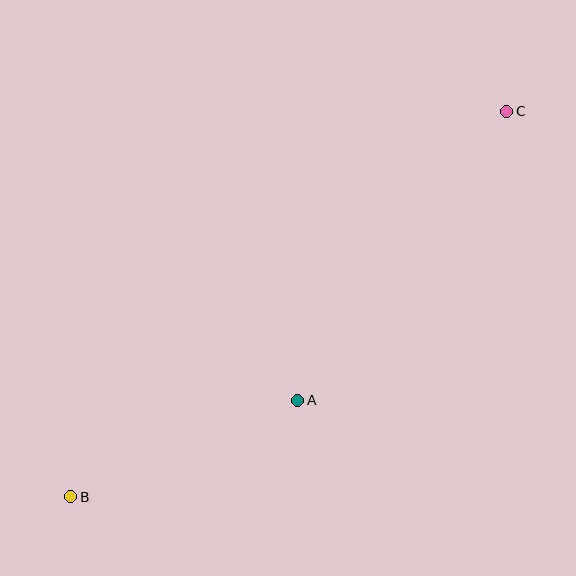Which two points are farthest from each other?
Points B and C are farthest from each other.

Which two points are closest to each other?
Points A and B are closest to each other.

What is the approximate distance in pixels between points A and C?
The distance between A and C is approximately 357 pixels.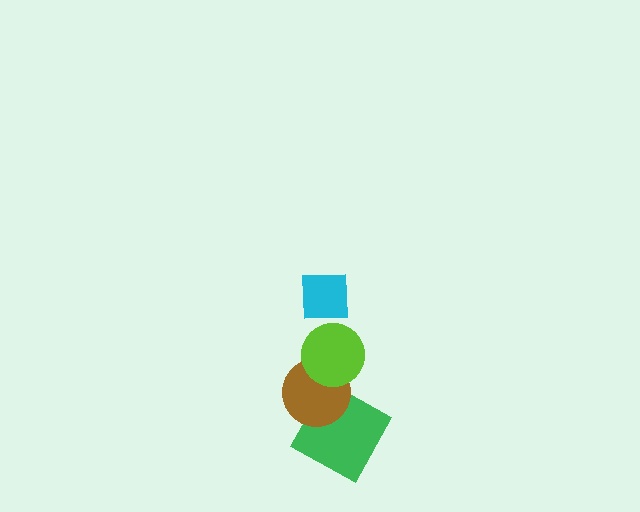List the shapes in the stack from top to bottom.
From top to bottom: the cyan square, the lime circle, the brown circle, the green square.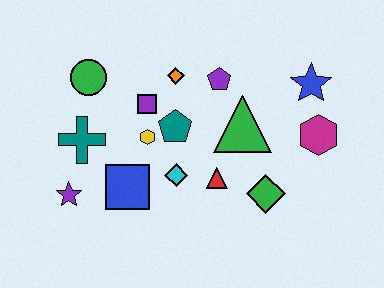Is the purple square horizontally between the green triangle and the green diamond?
No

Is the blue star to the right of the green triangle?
Yes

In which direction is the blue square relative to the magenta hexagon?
The blue square is to the left of the magenta hexagon.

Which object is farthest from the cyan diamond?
The blue star is farthest from the cyan diamond.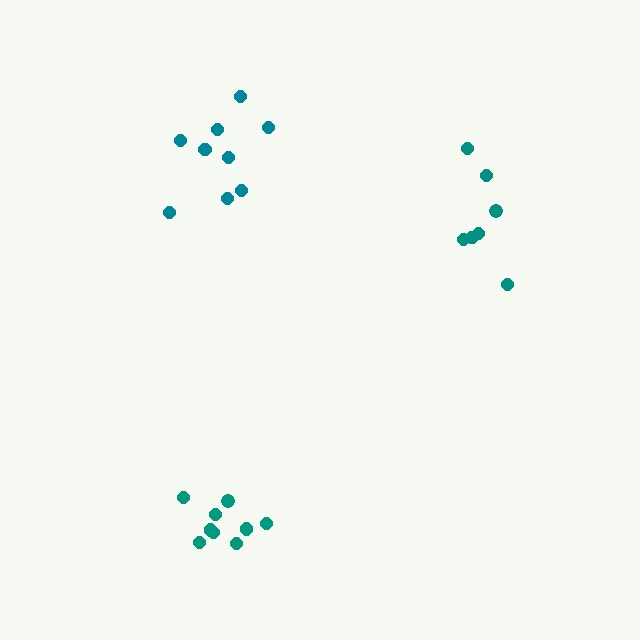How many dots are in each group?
Group 1: 9 dots, Group 2: 9 dots, Group 3: 7 dots (25 total).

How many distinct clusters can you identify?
There are 3 distinct clusters.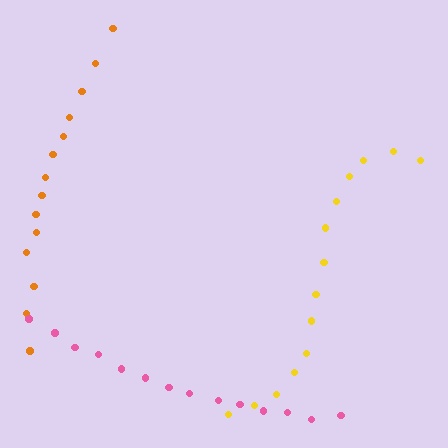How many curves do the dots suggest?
There are 3 distinct paths.